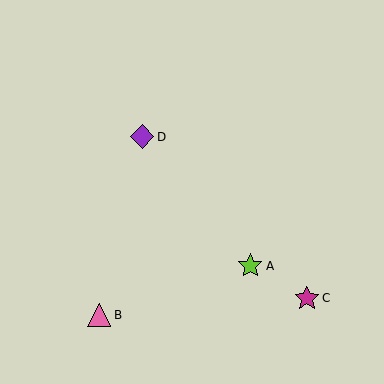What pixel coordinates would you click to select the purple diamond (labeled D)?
Click at (142, 137) to select the purple diamond D.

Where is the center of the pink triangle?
The center of the pink triangle is at (99, 315).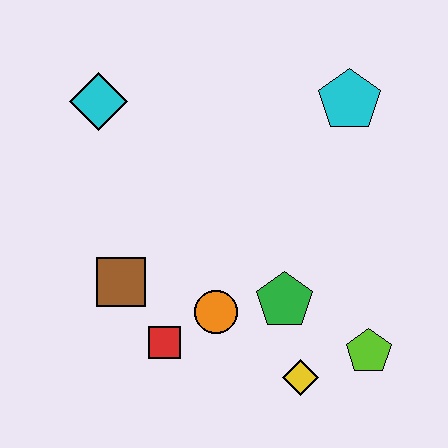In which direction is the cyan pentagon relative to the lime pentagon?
The cyan pentagon is above the lime pentagon.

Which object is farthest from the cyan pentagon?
The red square is farthest from the cyan pentagon.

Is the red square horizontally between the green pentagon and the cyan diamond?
Yes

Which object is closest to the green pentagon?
The orange circle is closest to the green pentagon.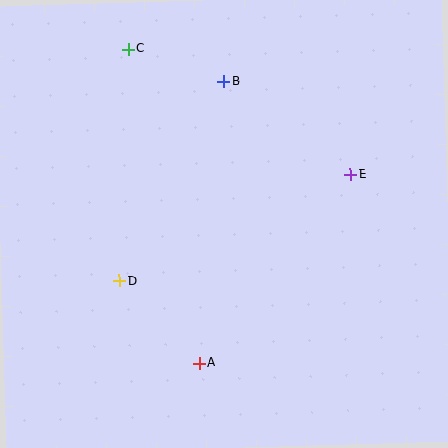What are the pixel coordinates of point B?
Point B is at (223, 81).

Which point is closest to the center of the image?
Point D at (120, 281) is closest to the center.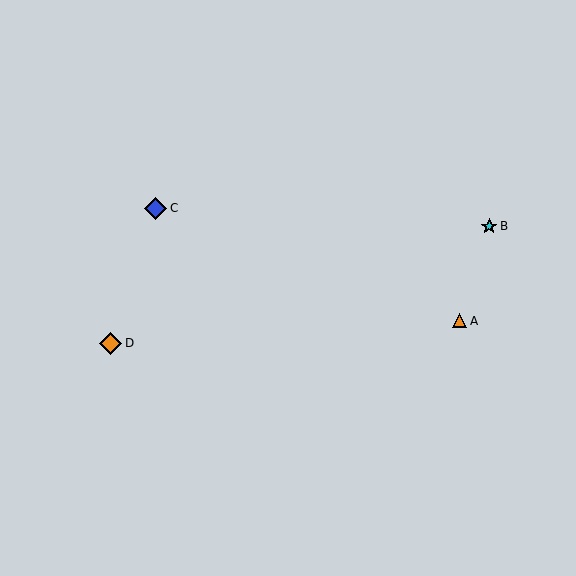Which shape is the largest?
The orange diamond (labeled D) is the largest.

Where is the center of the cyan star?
The center of the cyan star is at (489, 226).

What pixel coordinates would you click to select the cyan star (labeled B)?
Click at (489, 226) to select the cyan star B.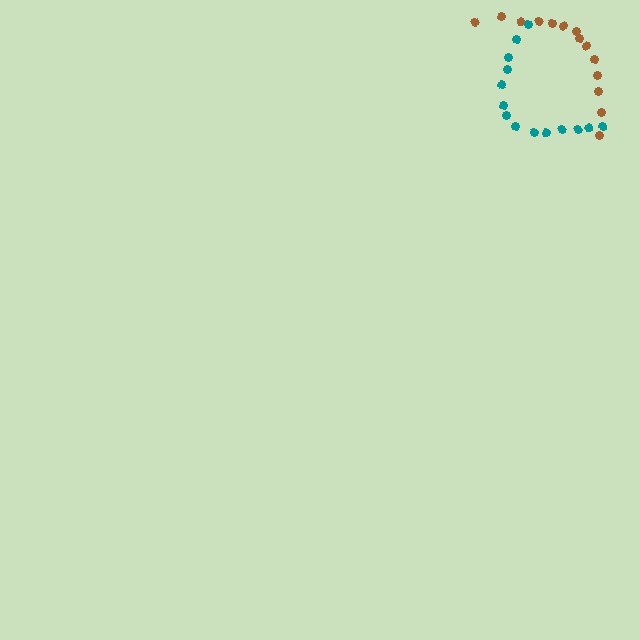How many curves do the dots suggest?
There are 2 distinct paths.